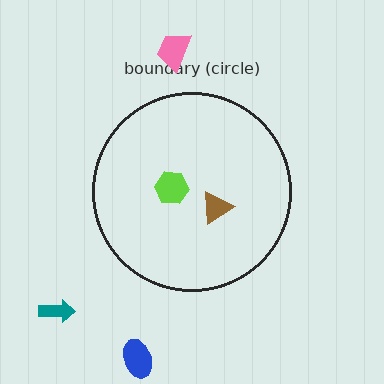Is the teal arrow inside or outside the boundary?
Outside.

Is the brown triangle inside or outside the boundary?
Inside.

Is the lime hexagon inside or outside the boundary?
Inside.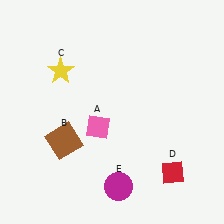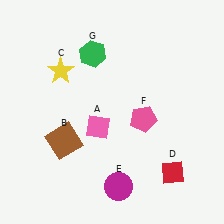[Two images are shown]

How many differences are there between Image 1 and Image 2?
There are 2 differences between the two images.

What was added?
A pink pentagon (F), a green hexagon (G) were added in Image 2.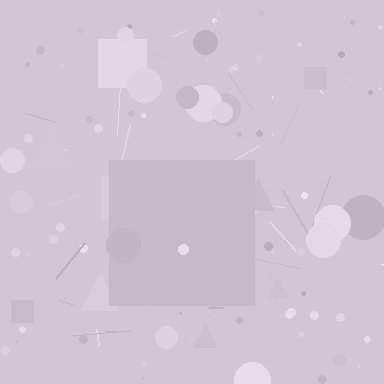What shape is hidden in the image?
A square is hidden in the image.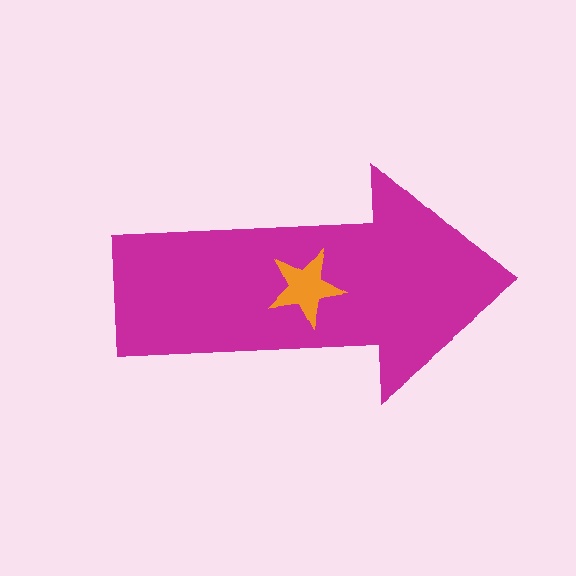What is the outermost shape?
The magenta arrow.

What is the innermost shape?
The orange star.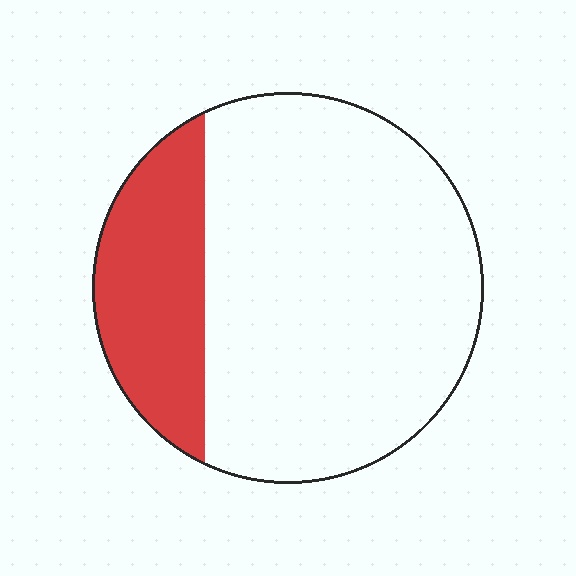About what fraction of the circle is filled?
About one quarter (1/4).